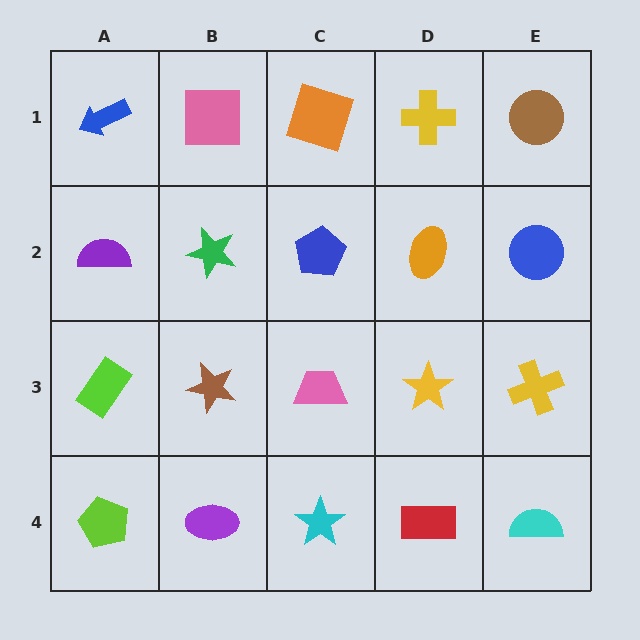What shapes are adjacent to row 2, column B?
A pink square (row 1, column B), a brown star (row 3, column B), a purple semicircle (row 2, column A), a blue pentagon (row 2, column C).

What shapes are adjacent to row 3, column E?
A blue circle (row 2, column E), a cyan semicircle (row 4, column E), a yellow star (row 3, column D).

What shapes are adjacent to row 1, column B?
A green star (row 2, column B), a blue arrow (row 1, column A), an orange square (row 1, column C).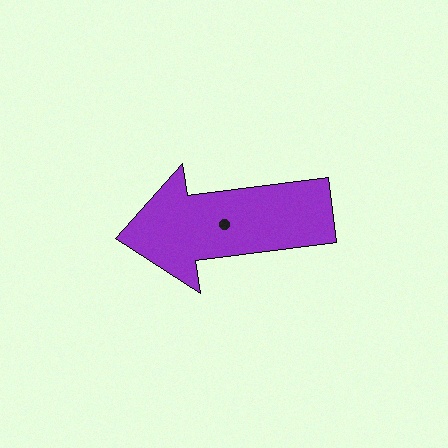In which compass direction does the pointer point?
West.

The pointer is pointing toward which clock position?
Roughly 9 o'clock.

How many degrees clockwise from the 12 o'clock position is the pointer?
Approximately 262 degrees.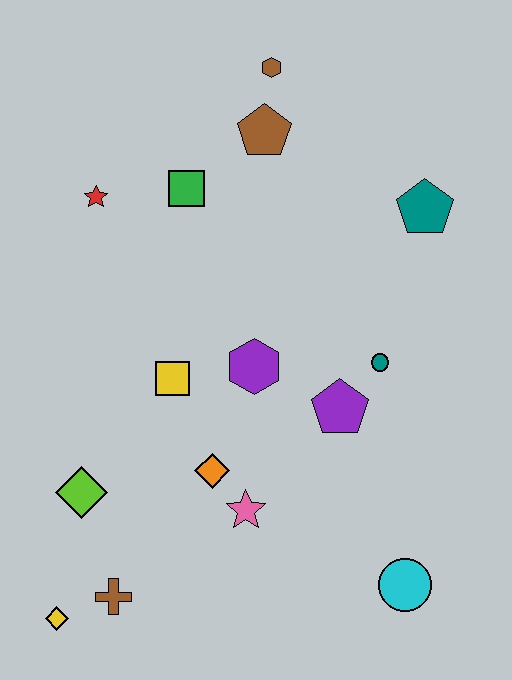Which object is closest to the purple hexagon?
The yellow square is closest to the purple hexagon.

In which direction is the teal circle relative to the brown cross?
The teal circle is to the right of the brown cross.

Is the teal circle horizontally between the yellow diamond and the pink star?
No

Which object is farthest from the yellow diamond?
The brown hexagon is farthest from the yellow diamond.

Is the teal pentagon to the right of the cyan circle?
Yes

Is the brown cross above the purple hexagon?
No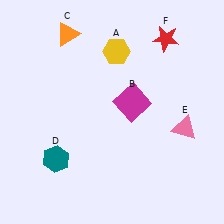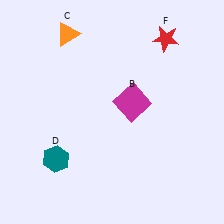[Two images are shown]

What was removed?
The yellow hexagon (A), the pink triangle (E) were removed in Image 2.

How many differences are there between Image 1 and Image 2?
There are 2 differences between the two images.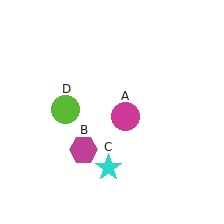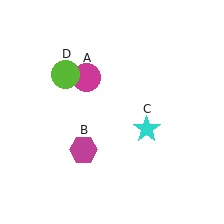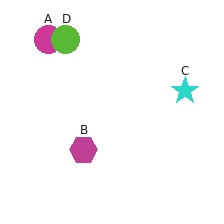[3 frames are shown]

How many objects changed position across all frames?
3 objects changed position: magenta circle (object A), cyan star (object C), lime circle (object D).